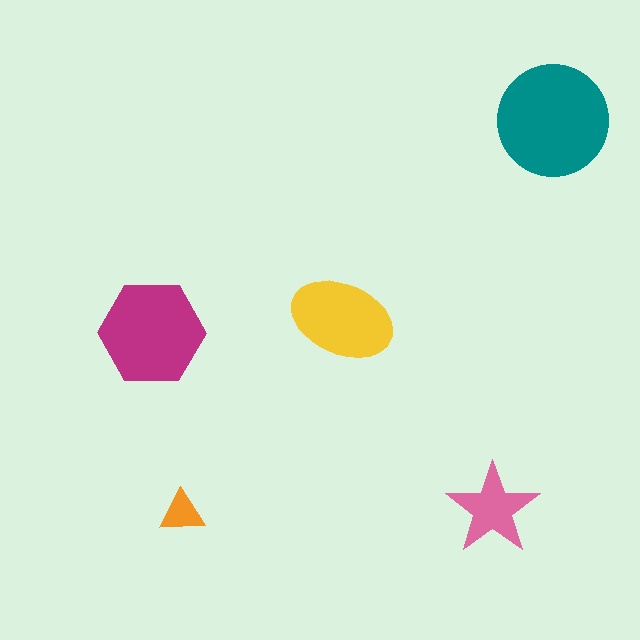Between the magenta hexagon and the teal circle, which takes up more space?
The teal circle.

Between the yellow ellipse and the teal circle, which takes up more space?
The teal circle.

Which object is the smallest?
The orange triangle.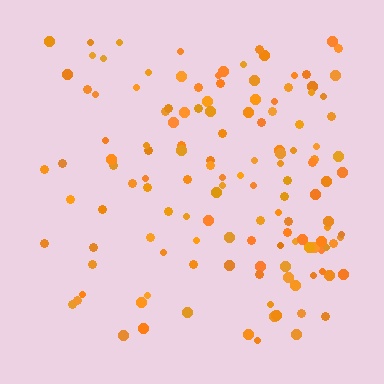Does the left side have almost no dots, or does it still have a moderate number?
Still a moderate number, just noticeably fewer than the right.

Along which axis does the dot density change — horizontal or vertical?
Horizontal.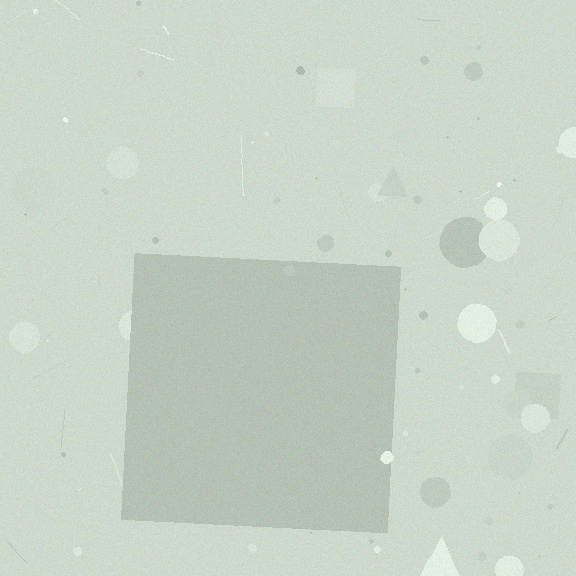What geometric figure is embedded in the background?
A square is embedded in the background.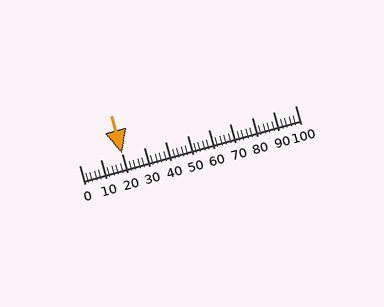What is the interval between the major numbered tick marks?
The major tick marks are spaced 10 units apart.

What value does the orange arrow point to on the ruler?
The orange arrow points to approximately 20.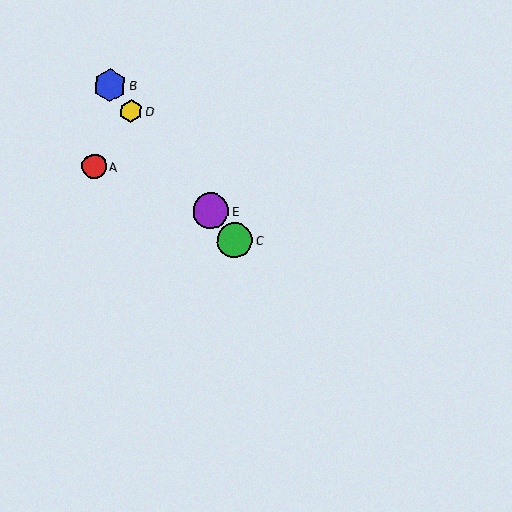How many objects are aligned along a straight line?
4 objects (B, C, D, E) are aligned along a straight line.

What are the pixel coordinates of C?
Object C is at (234, 240).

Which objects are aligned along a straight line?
Objects B, C, D, E are aligned along a straight line.